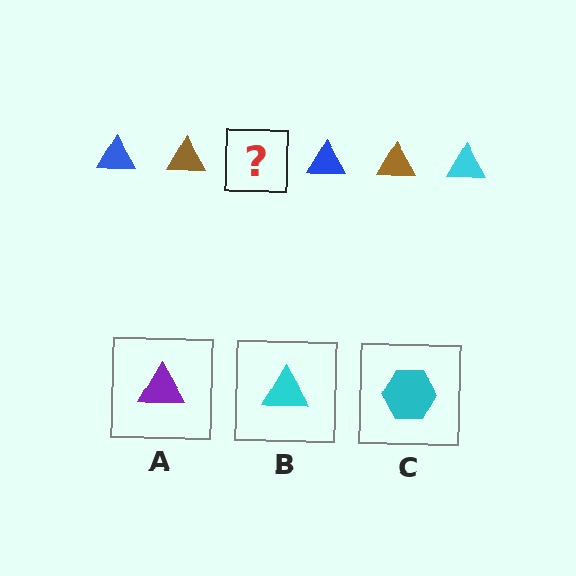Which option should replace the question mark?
Option B.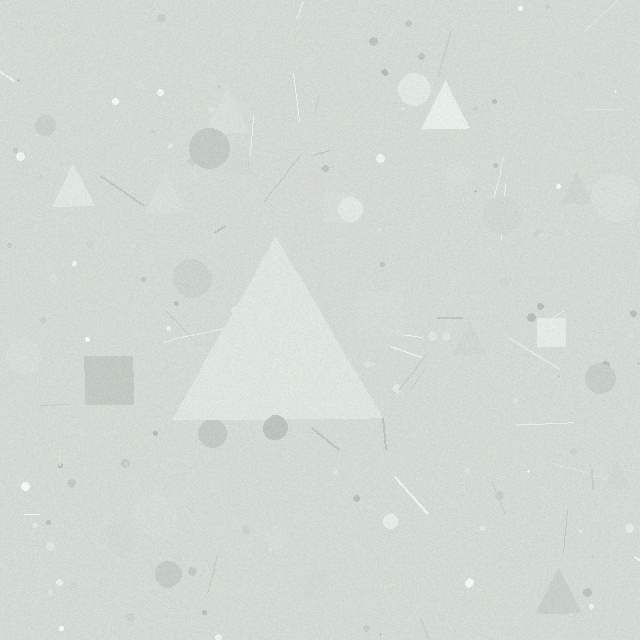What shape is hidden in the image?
A triangle is hidden in the image.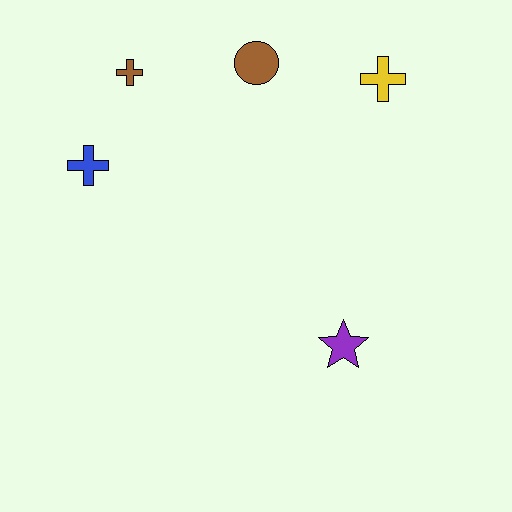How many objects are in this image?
There are 5 objects.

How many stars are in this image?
There is 1 star.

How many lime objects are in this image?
There are no lime objects.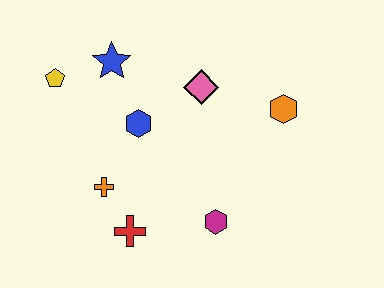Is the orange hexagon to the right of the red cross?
Yes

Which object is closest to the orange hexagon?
The pink diamond is closest to the orange hexagon.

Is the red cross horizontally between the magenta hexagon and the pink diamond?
No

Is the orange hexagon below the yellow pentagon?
Yes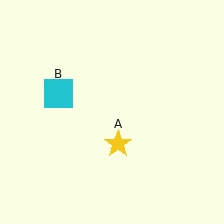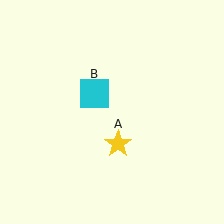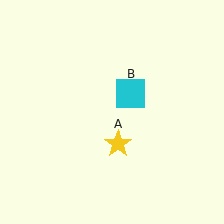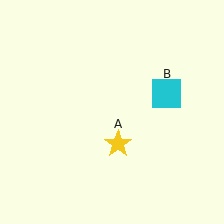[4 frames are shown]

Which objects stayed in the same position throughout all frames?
Yellow star (object A) remained stationary.